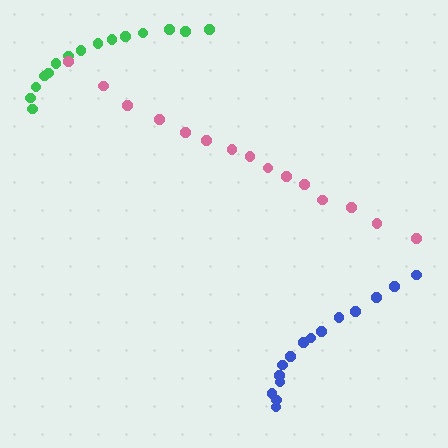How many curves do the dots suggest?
There are 3 distinct paths.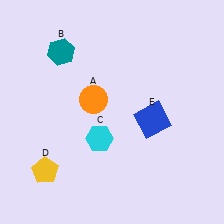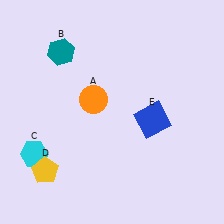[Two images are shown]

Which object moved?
The cyan hexagon (C) moved left.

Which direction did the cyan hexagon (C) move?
The cyan hexagon (C) moved left.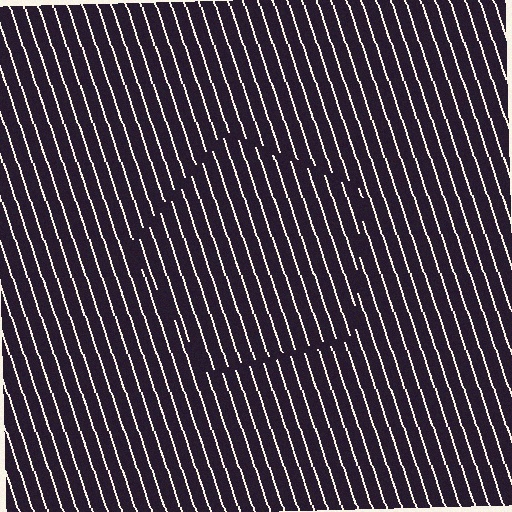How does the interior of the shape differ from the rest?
The interior of the shape contains the same grating, shifted by half a period — the contour is defined by the phase discontinuity where line-ends from the inner and outer gratings abut.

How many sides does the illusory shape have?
5 sides — the line-ends trace a pentagon.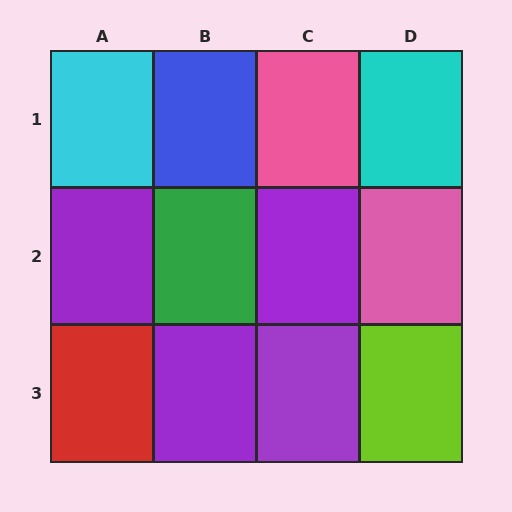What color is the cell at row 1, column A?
Cyan.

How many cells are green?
1 cell is green.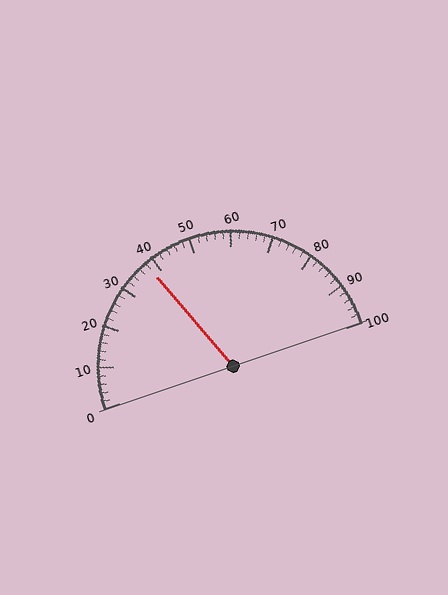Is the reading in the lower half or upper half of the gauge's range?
The reading is in the lower half of the range (0 to 100).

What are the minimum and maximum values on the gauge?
The gauge ranges from 0 to 100.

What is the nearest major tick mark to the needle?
The nearest major tick mark is 40.